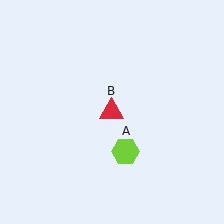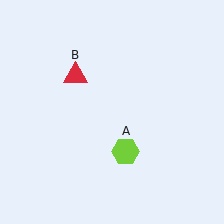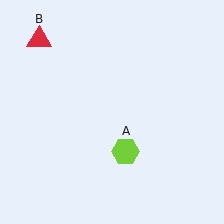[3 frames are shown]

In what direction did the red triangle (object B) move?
The red triangle (object B) moved up and to the left.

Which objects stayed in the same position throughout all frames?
Lime hexagon (object A) remained stationary.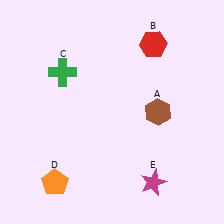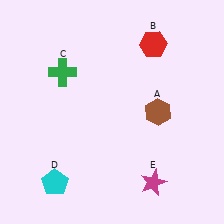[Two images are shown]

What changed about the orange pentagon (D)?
In Image 1, D is orange. In Image 2, it changed to cyan.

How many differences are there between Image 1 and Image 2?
There is 1 difference between the two images.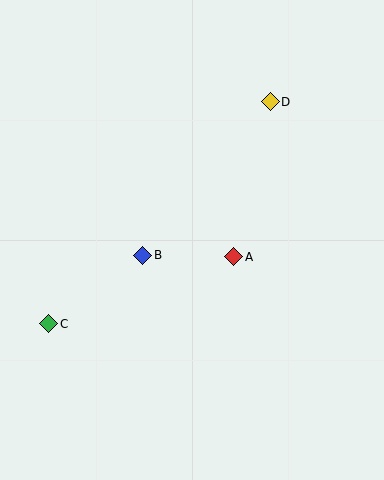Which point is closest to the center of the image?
Point A at (234, 257) is closest to the center.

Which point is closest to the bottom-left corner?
Point C is closest to the bottom-left corner.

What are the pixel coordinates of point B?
Point B is at (143, 255).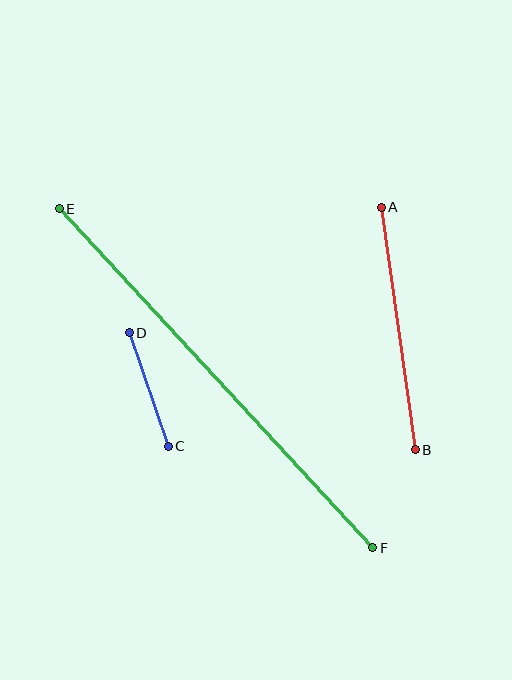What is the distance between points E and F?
The distance is approximately 462 pixels.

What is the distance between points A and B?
The distance is approximately 245 pixels.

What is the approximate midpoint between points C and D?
The midpoint is at approximately (149, 389) pixels.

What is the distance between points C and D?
The distance is approximately 120 pixels.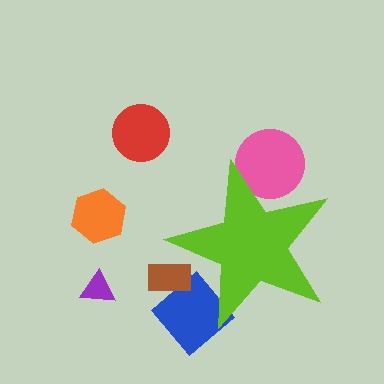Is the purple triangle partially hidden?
No, the purple triangle is fully visible.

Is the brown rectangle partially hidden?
Yes, the brown rectangle is partially hidden behind the lime star.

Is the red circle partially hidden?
No, the red circle is fully visible.